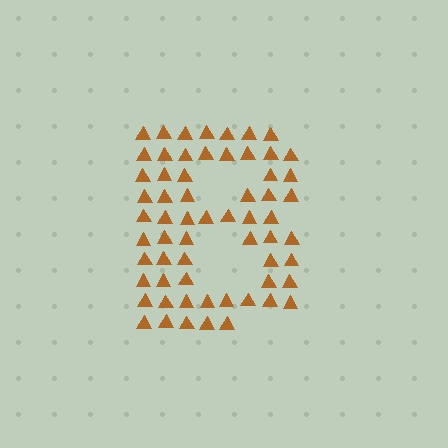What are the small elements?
The small elements are triangles.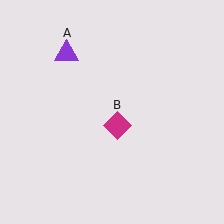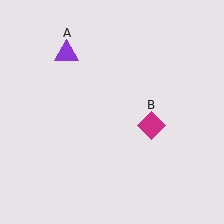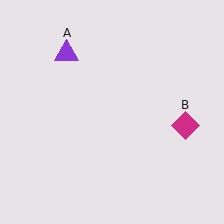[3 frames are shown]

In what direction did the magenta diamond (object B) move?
The magenta diamond (object B) moved right.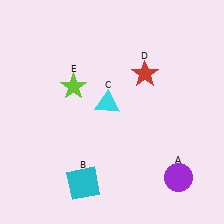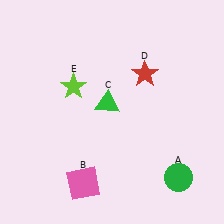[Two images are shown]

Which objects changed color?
A changed from purple to green. B changed from cyan to pink. C changed from cyan to green.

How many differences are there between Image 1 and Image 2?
There are 3 differences between the two images.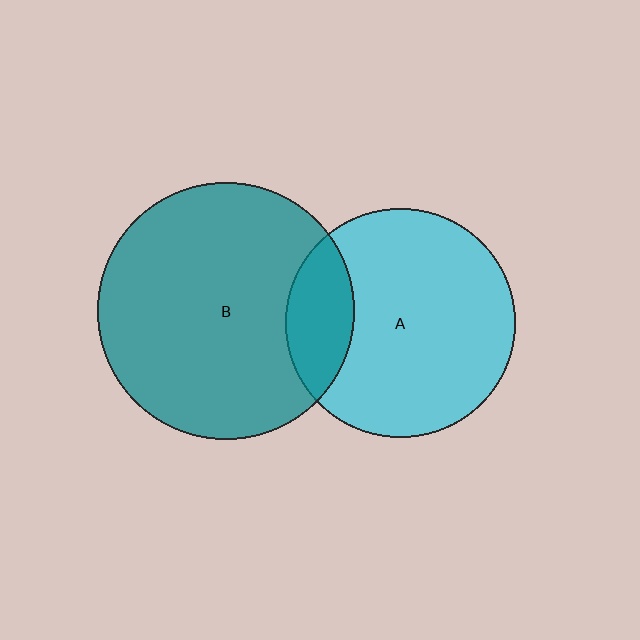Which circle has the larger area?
Circle B (teal).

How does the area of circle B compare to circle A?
Approximately 1.2 times.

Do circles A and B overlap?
Yes.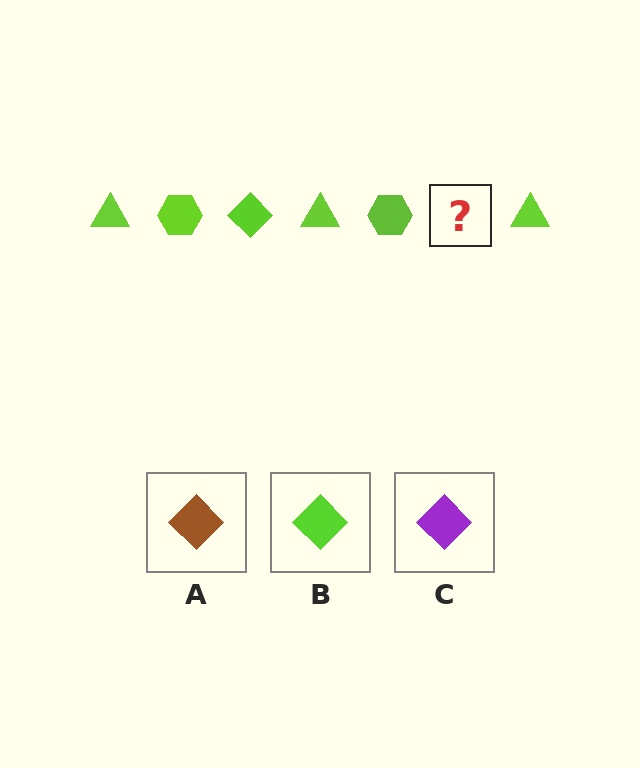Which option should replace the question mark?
Option B.